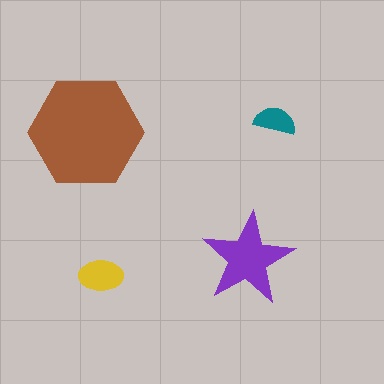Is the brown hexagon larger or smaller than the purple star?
Larger.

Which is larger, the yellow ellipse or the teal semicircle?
The yellow ellipse.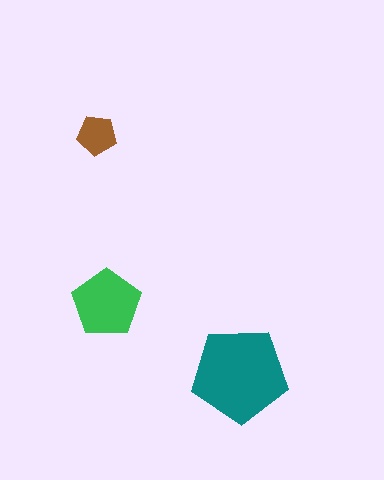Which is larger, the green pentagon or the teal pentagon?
The teal one.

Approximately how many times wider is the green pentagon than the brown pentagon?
About 1.5 times wider.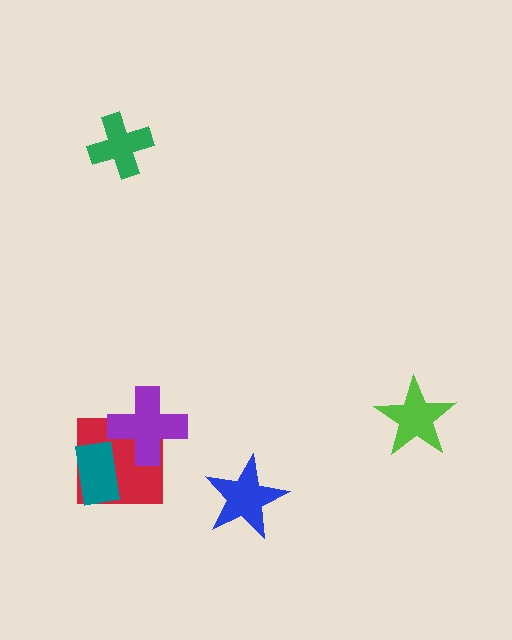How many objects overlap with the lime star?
0 objects overlap with the lime star.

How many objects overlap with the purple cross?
1 object overlaps with the purple cross.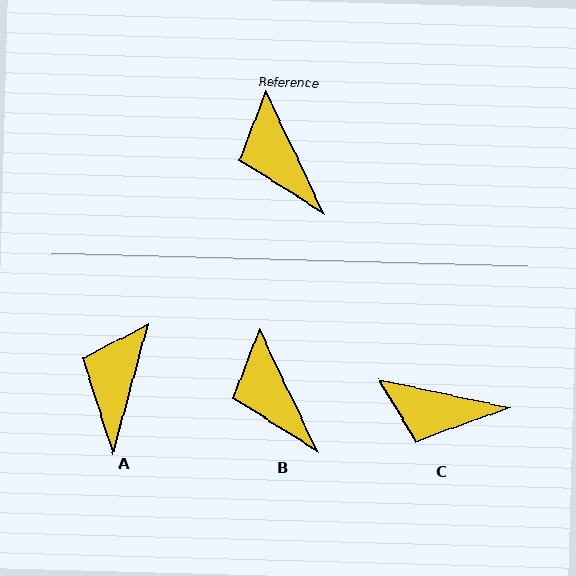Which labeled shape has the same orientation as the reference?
B.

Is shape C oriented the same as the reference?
No, it is off by about 52 degrees.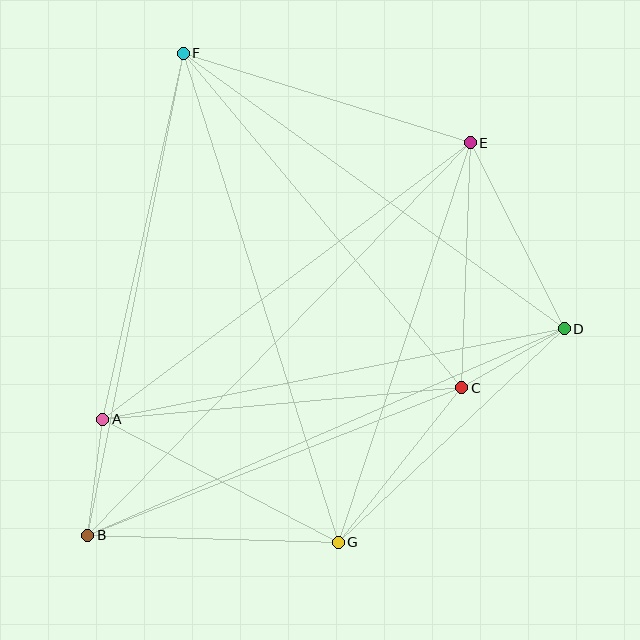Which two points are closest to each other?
Points A and B are closest to each other.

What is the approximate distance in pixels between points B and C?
The distance between B and C is approximately 402 pixels.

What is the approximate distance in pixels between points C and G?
The distance between C and G is approximately 198 pixels.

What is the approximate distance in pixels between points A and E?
The distance between A and E is approximately 460 pixels.